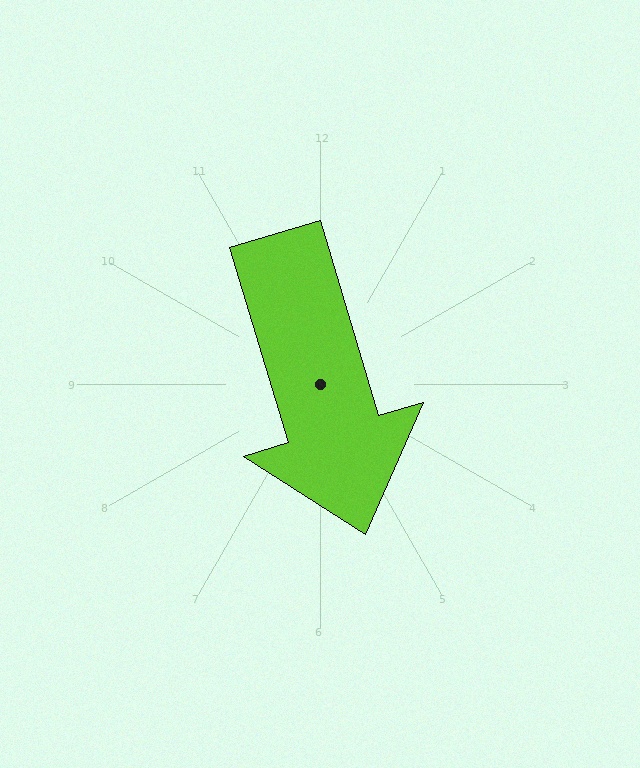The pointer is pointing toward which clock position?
Roughly 5 o'clock.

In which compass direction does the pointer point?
South.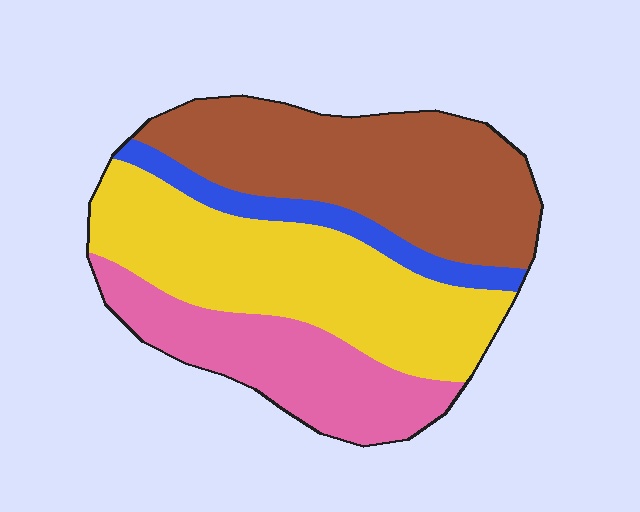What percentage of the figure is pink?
Pink covers about 20% of the figure.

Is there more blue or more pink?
Pink.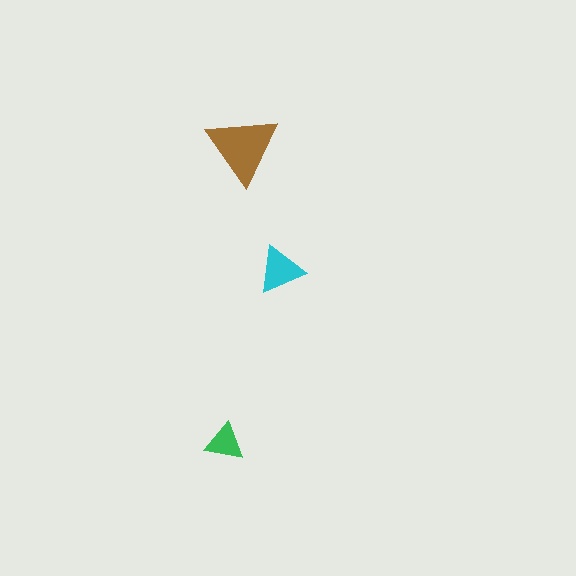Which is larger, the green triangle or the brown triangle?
The brown one.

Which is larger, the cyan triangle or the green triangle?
The cyan one.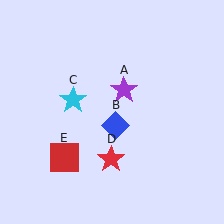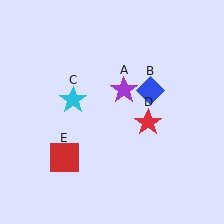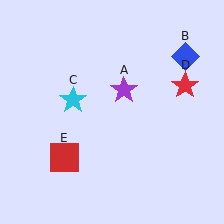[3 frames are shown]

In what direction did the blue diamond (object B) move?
The blue diamond (object B) moved up and to the right.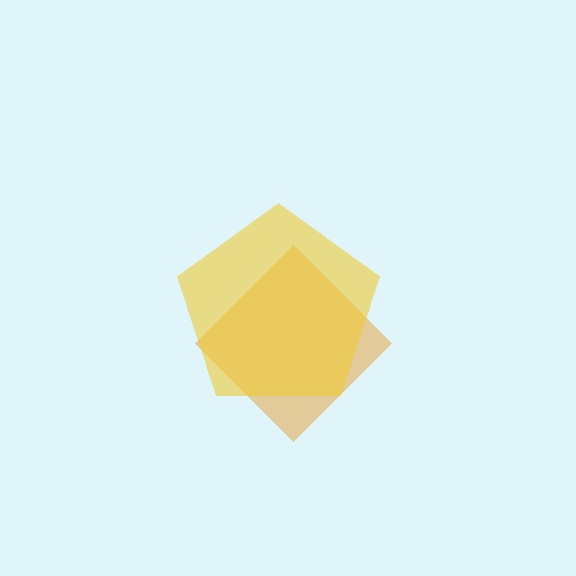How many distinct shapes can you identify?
There are 2 distinct shapes: an orange diamond, a yellow pentagon.